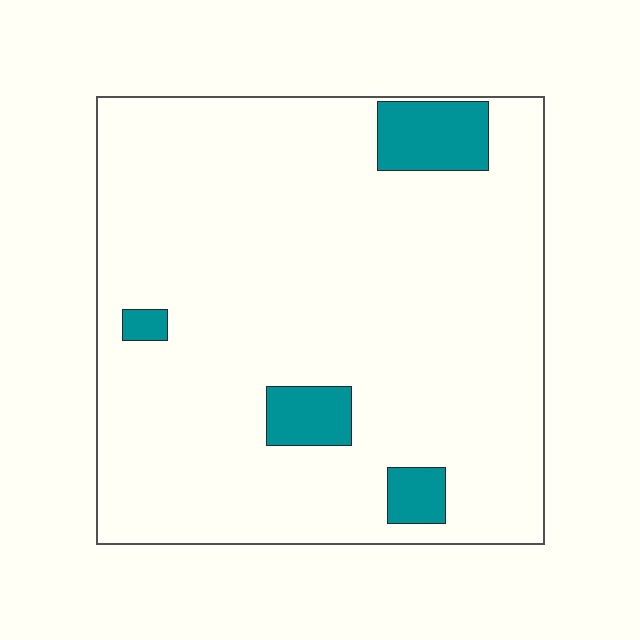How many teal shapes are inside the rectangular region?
4.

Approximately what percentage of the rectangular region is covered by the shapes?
Approximately 10%.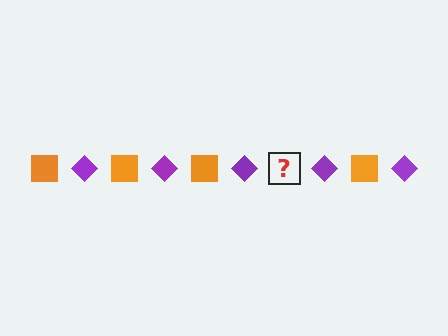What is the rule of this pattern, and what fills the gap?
The rule is that the pattern alternates between orange square and purple diamond. The gap should be filled with an orange square.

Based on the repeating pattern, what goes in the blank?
The blank should be an orange square.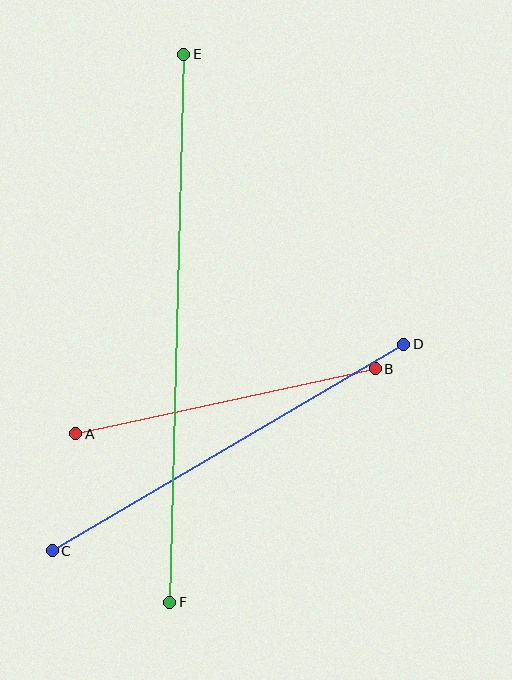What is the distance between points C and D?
The distance is approximately 407 pixels.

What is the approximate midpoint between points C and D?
The midpoint is at approximately (228, 447) pixels.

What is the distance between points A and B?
The distance is approximately 307 pixels.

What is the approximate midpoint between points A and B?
The midpoint is at approximately (226, 401) pixels.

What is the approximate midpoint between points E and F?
The midpoint is at approximately (177, 328) pixels.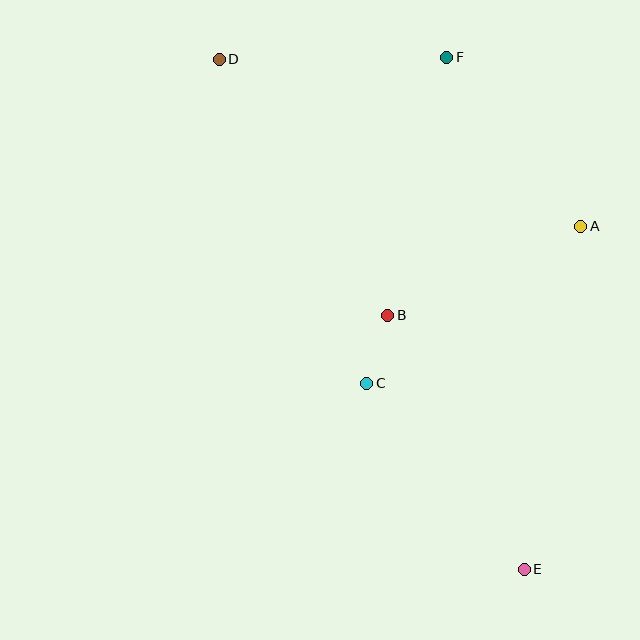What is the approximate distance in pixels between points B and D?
The distance between B and D is approximately 306 pixels.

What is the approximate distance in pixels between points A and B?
The distance between A and B is approximately 212 pixels.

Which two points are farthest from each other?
Points D and E are farthest from each other.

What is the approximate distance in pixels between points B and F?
The distance between B and F is approximately 265 pixels.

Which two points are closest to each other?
Points B and C are closest to each other.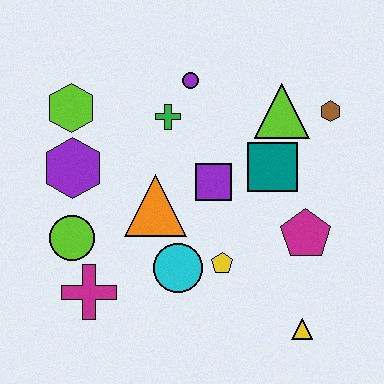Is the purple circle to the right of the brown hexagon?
No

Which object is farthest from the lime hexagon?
The yellow triangle is farthest from the lime hexagon.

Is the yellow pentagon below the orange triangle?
Yes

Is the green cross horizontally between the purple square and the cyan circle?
No